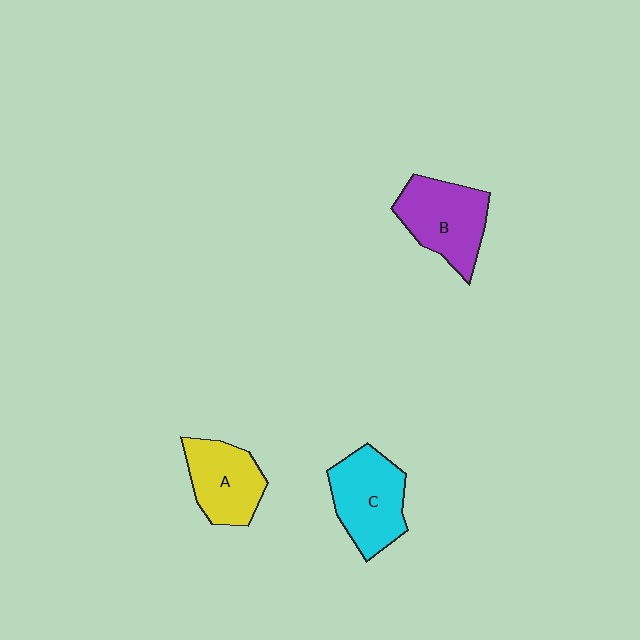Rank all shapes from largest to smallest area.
From largest to smallest: B (purple), C (cyan), A (yellow).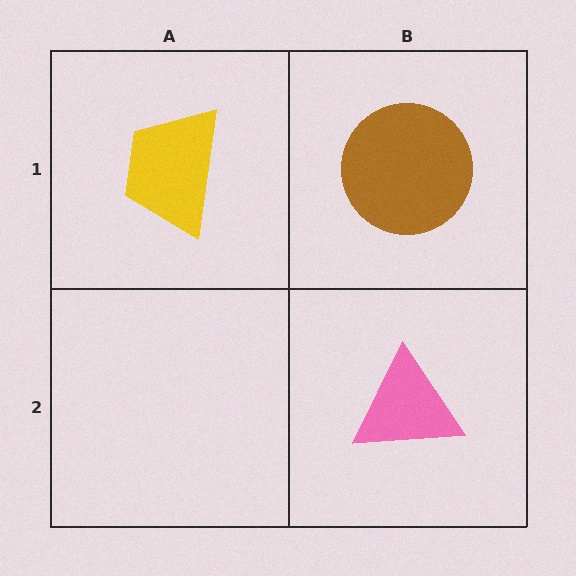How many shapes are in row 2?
1 shape.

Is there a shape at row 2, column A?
No, that cell is empty.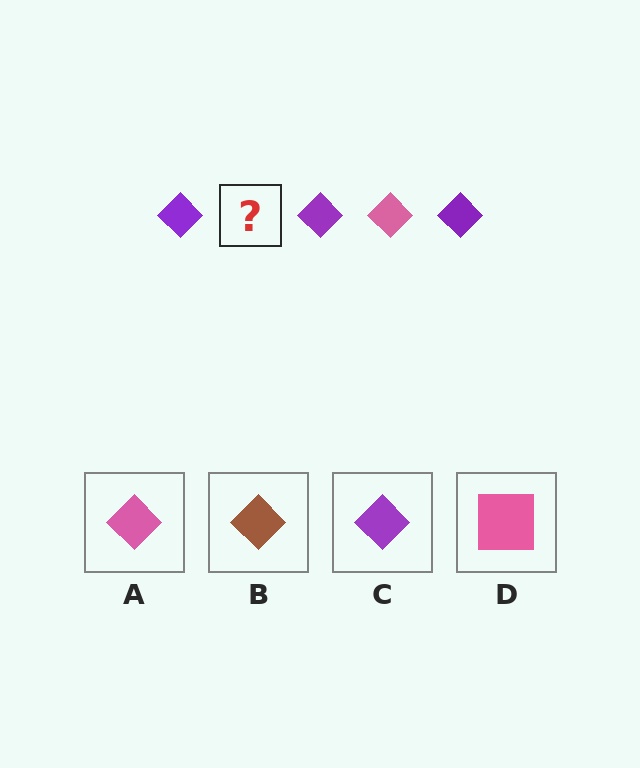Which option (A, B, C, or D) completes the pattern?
A.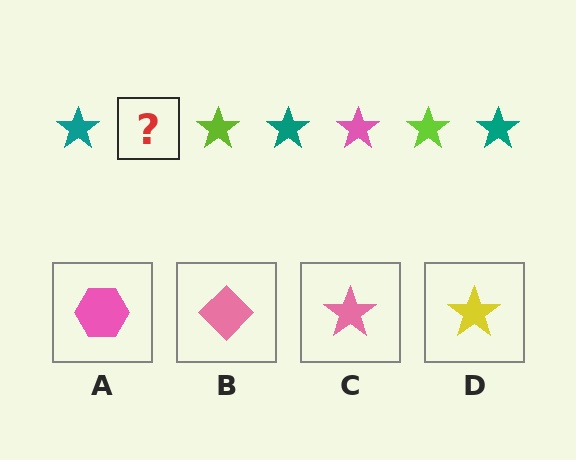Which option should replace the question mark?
Option C.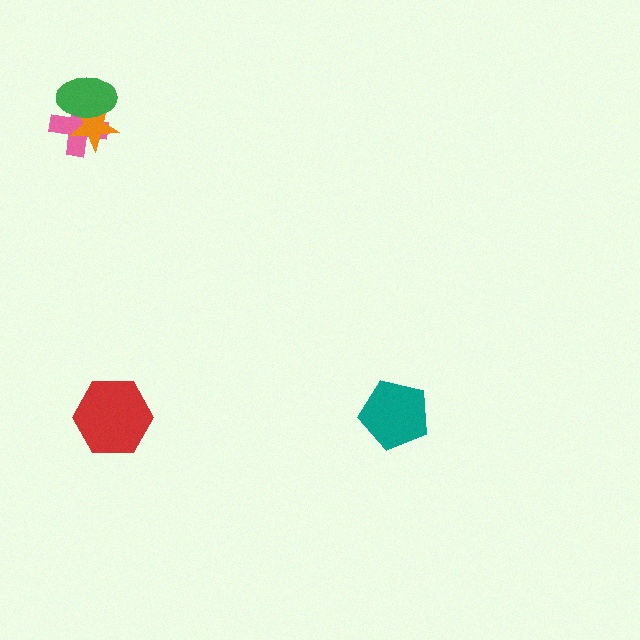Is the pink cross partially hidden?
Yes, it is partially covered by another shape.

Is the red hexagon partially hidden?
No, no other shape covers it.